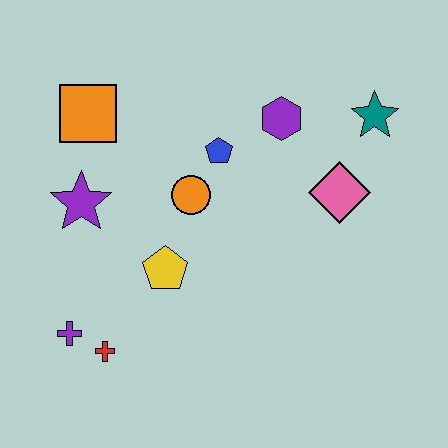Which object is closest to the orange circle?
The blue pentagon is closest to the orange circle.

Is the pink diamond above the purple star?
Yes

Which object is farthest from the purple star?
The teal star is farthest from the purple star.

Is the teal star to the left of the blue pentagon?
No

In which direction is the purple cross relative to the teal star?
The purple cross is to the left of the teal star.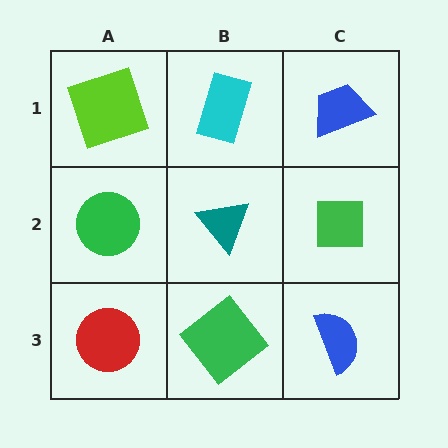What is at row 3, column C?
A blue semicircle.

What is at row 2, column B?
A teal triangle.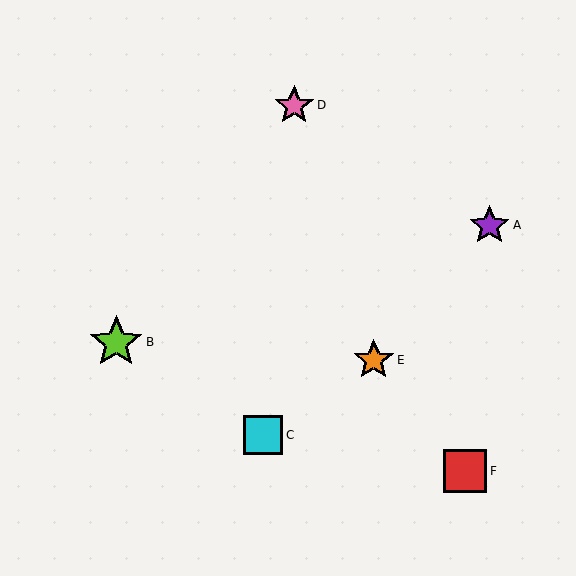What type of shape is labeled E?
Shape E is an orange star.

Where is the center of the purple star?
The center of the purple star is at (489, 225).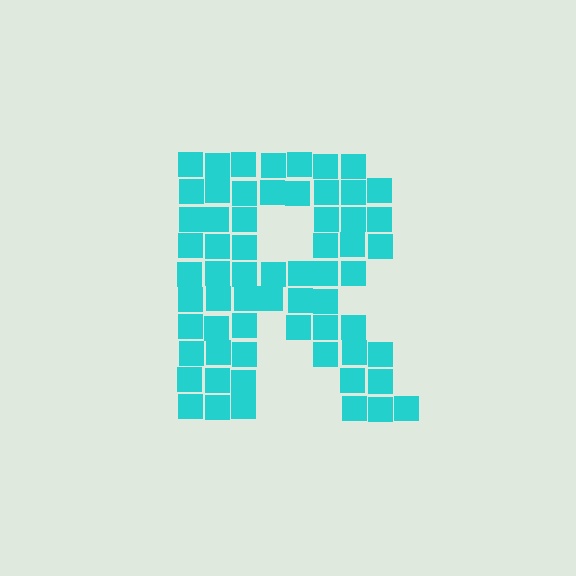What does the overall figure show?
The overall figure shows the letter R.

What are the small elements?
The small elements are squares.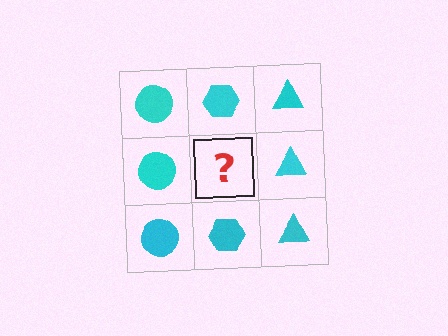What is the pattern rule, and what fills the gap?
The rule is that each column has a consistent shape. The gap should be filled with a cyan hexagon.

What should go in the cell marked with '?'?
The missing cell should contain a cyan hexagon.